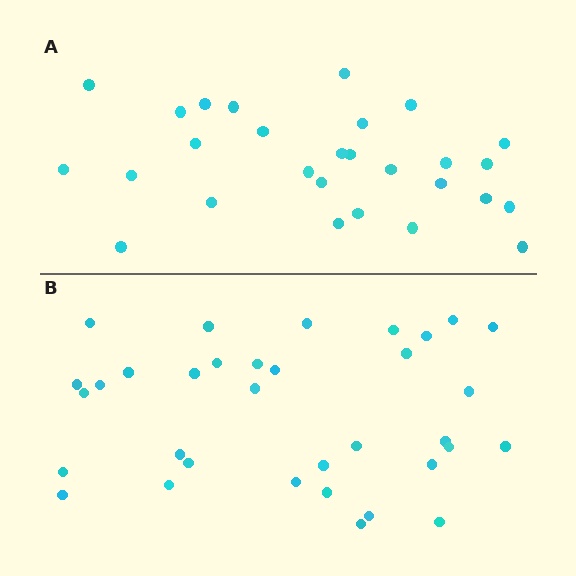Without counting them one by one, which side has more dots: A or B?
Region B (the bottom region) has more dots.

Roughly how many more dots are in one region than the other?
Region B has about 6 more dots than region A.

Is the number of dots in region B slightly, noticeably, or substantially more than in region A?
Region B has only slightly more — the two regions are fairly close. The ratio is roughly 1.2 to 1.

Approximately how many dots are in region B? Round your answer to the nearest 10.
About 30 dots. (The exact count is 34, which rounds to 30.)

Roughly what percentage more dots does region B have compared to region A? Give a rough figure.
About 20% more.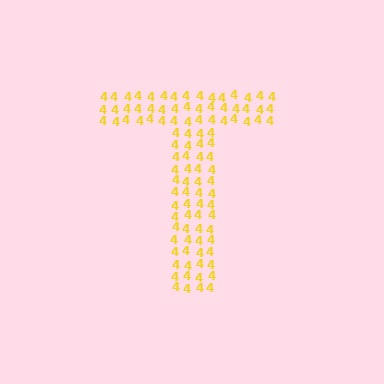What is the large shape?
The large shape is the letter T.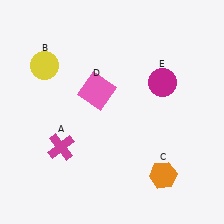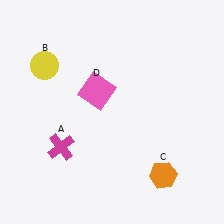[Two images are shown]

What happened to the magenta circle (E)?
The magenta circle (E) was removed in Image 2. It was in the top-right area of Image 1.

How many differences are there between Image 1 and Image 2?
There is 1 difference between the two images.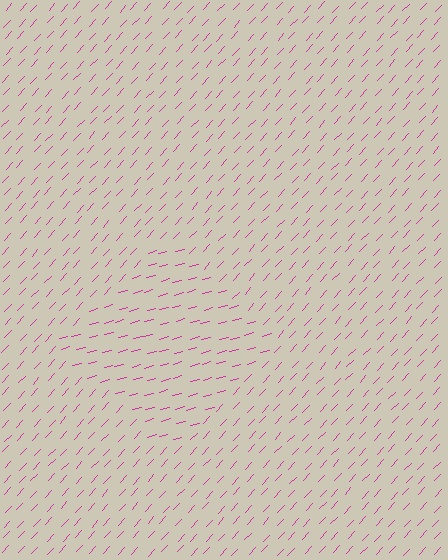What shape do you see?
I see a diamond.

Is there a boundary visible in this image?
Yes, there is a texture boundary formed by a change in line orientation.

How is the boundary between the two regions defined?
The boundary is defined purely by a change in line orientation (approximately 32 degrees difference). All lines are the same color and thickness.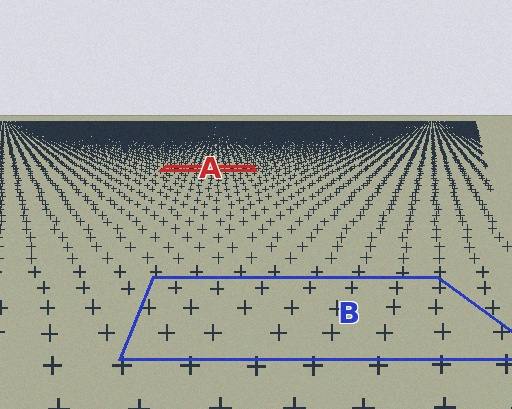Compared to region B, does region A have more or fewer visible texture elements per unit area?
Region A has more texture elements per unit area — they are packed more densely because it is farther away.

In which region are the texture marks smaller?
The texture marks are smaller in region A, because it is farther away.